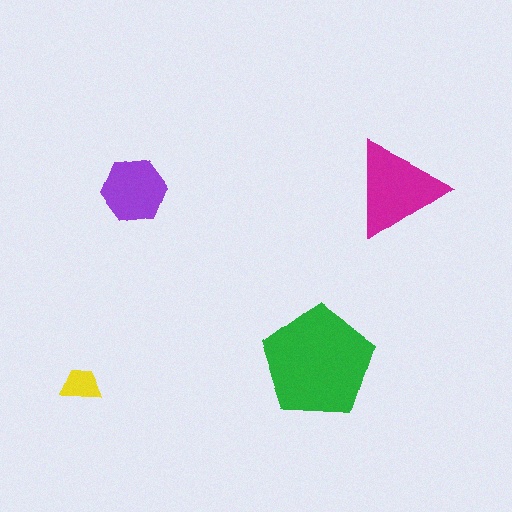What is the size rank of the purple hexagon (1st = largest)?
3rd.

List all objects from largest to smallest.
The green pentagon, the magenta triangle, the purple hexagon, the yellow trapezoid.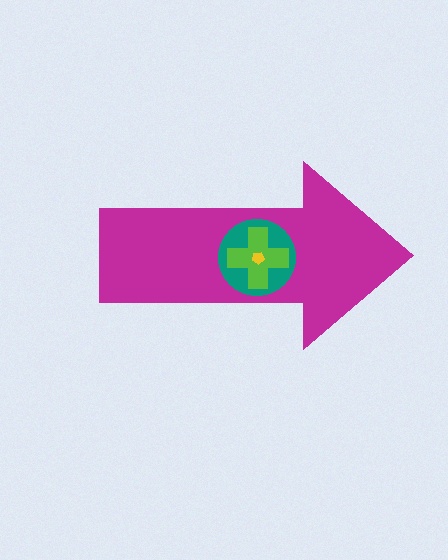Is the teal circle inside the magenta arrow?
Yes.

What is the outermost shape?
The magenta arrow.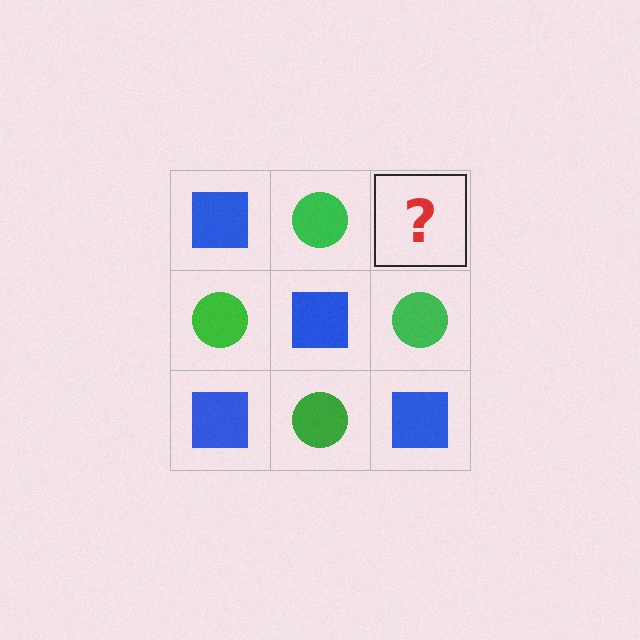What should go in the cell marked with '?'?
The missing cell should contain a blue square.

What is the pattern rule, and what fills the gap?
The rule is that it alternates blue square and green circle in a checkerboard pattern. The gap should be filled with a blue square.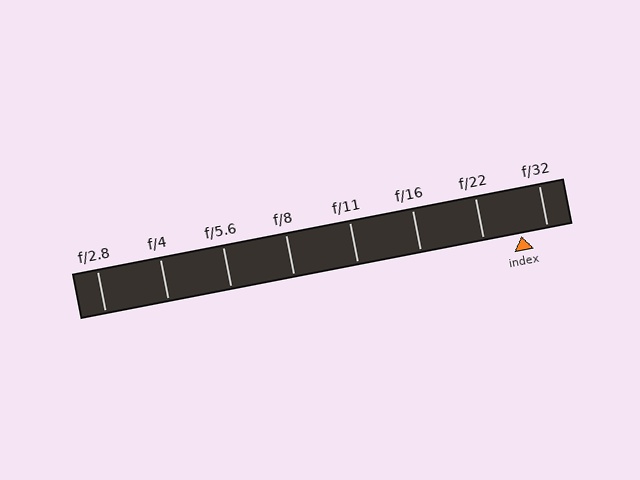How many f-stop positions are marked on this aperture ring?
There are 8 f-stop positions marked.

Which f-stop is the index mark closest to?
The index mark is closest to f/32.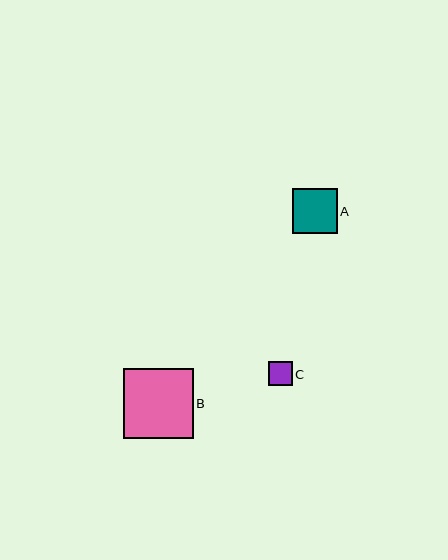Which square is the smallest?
Square C is the smallest with a size of approximately 24 pixels.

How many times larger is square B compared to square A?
Square B is approximately 1.6 times the size of square A.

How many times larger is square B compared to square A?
Square B is approximately 1.6 times the size of square A.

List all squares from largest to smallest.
From largest to smallest: B, A, C.